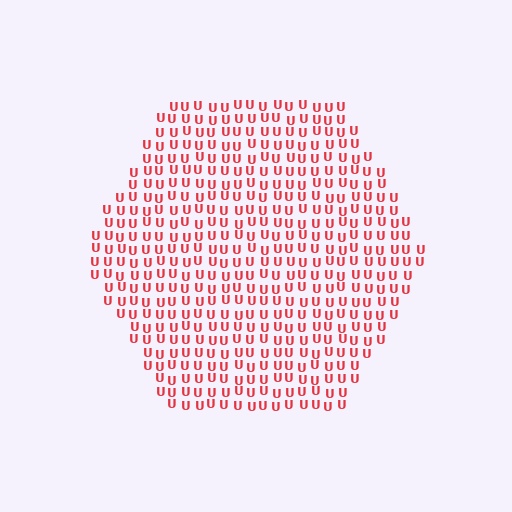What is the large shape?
The large shape is a hexagon.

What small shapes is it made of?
It is made of small letter U's.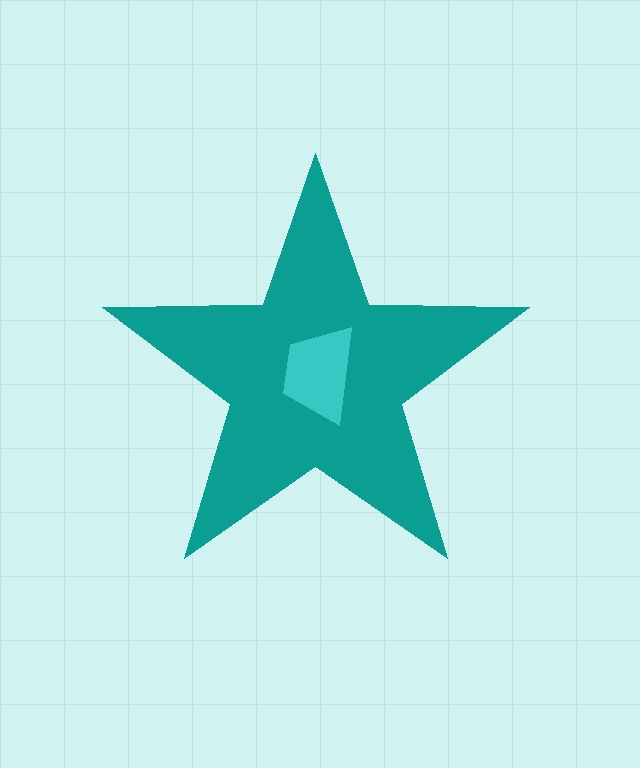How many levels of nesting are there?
2.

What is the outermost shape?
The teal star.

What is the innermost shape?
The cyan trapezoid.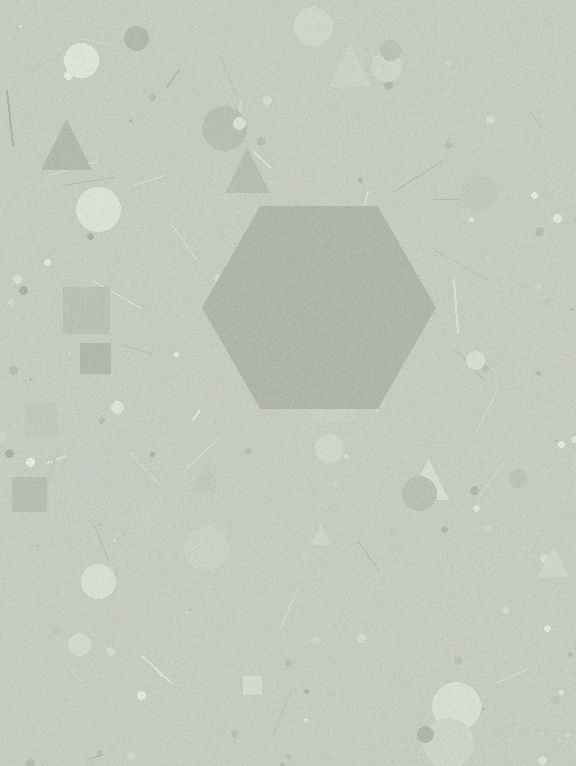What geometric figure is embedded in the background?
A hexagon is embedded in the background.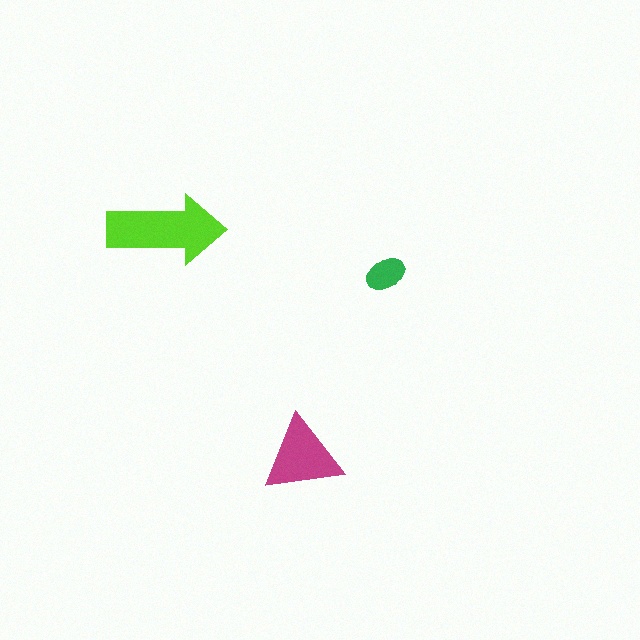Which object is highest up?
The lime arrow is topmost.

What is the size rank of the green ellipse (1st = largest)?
3rd.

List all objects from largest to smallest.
The lime arrow, the magenta triangle, the green ellipse.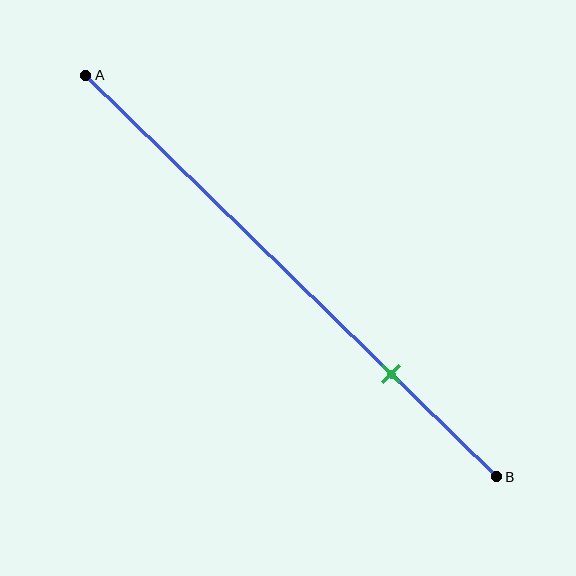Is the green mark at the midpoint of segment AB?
No, the mark is at about 75% from A, not at the 50% midpoint.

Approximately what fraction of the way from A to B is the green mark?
The green mark is approximately 75% of the way from A to B.